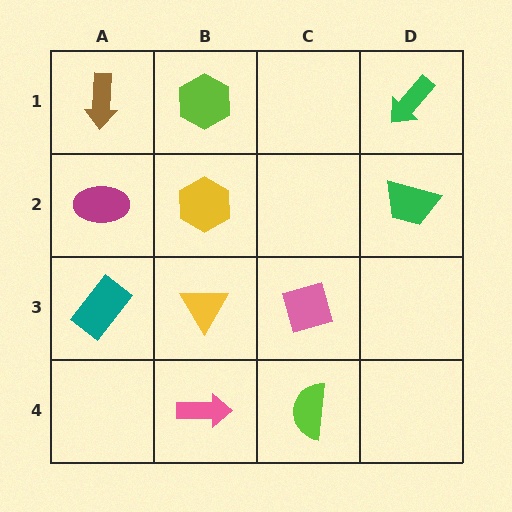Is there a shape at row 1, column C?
No, that cell is empty.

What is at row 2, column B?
A yellow hexagon.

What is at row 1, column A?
A brown arrow.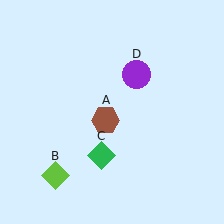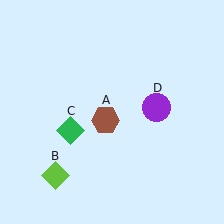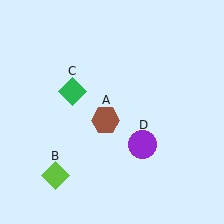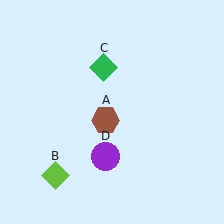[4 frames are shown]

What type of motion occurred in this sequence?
The green diamond (object C), purple circle (object D) rotated clockwise around the center of the scene.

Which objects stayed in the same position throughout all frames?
Brown hexagon (object A) and lime diamond (object B) remained stationary.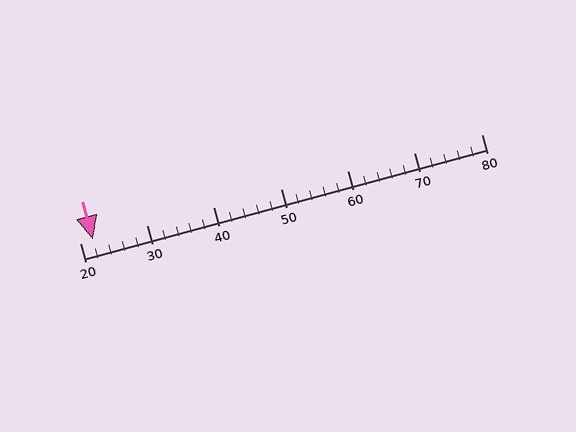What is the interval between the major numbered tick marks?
The major tick marks are spaced 10 units apart.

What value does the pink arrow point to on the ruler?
The pink arrow points to approximately 22.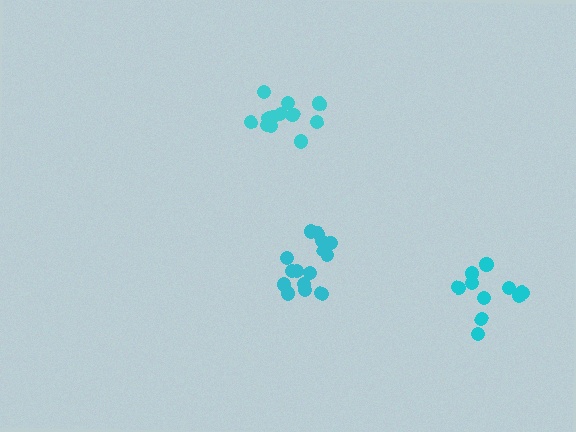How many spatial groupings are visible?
There are 3 spatial groupings.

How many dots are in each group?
Group 1: 15 dots, Group 2: 12 dots, Group 3: 11 dots (38 total).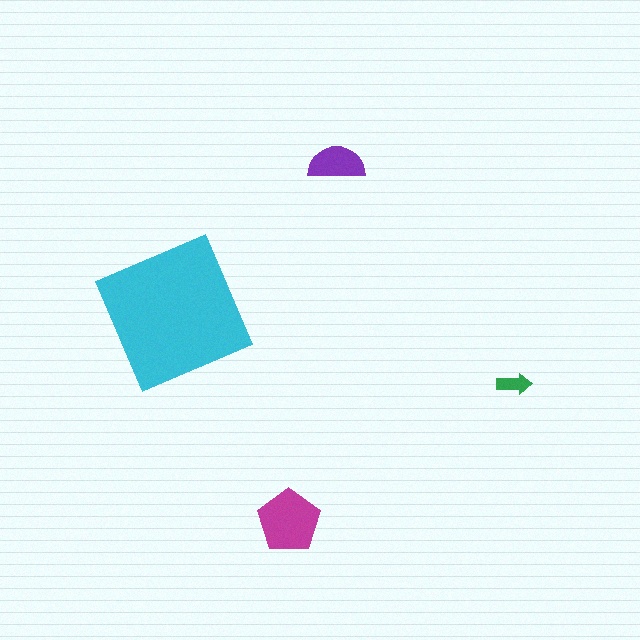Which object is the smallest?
The green arrow.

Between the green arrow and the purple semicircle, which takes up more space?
The purple semicircle.